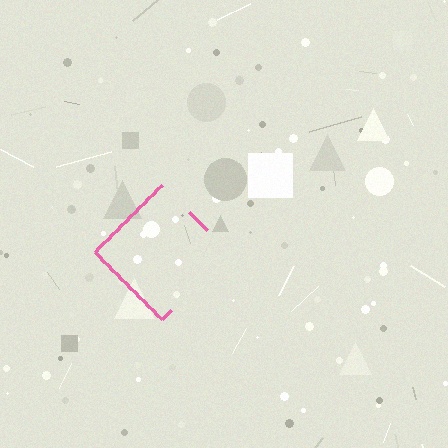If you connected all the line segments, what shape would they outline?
They would outline a diamond.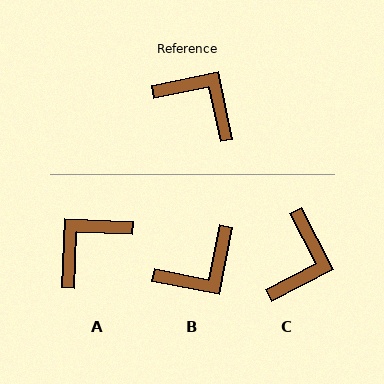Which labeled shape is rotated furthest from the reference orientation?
B, about 113 degrees away.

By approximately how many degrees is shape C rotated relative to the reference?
Approximately 75 degrees clockwise.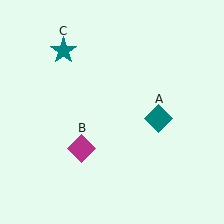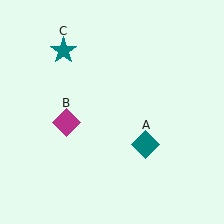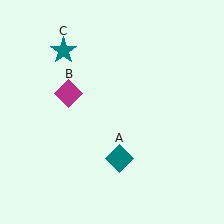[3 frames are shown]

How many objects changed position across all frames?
2 objects changed position: teal diamond (object A), magenta diamond (object B).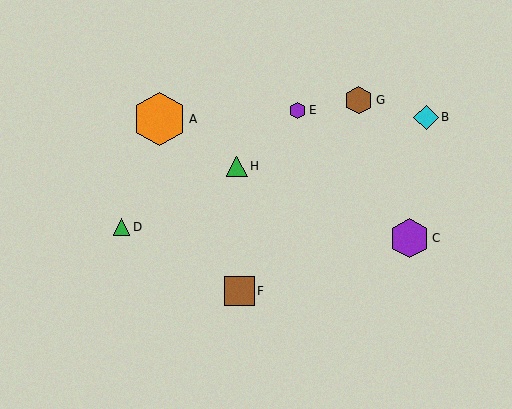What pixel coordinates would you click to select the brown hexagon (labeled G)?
Click at (359, 100) to select the brown hexagon G.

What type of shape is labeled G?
Shape G is a brown hexagon.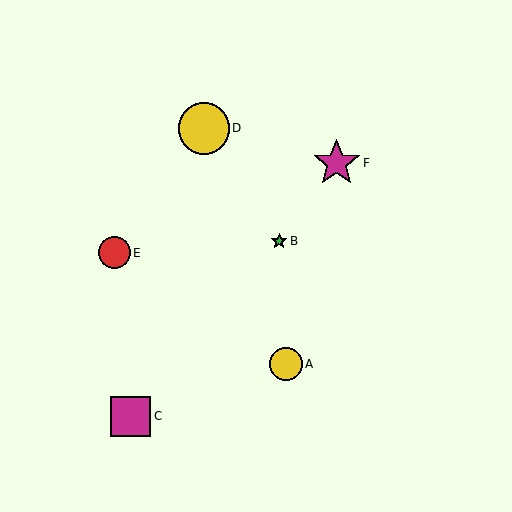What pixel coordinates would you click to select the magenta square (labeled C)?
Click at (131, 416) to select the magenta square C.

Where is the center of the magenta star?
The center of the magenta star is at (337, 163).